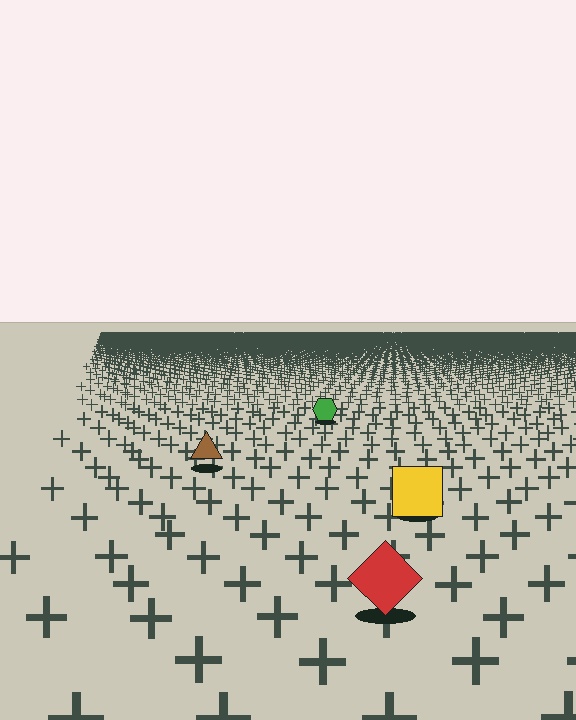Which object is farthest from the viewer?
The green hexagon is farthest from the viewer. It appears smaller and the ground texture around it is denser.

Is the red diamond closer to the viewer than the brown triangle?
Yes. The red diamond is closer — you can tell from the texture gradient: the ground texture is coarser near it.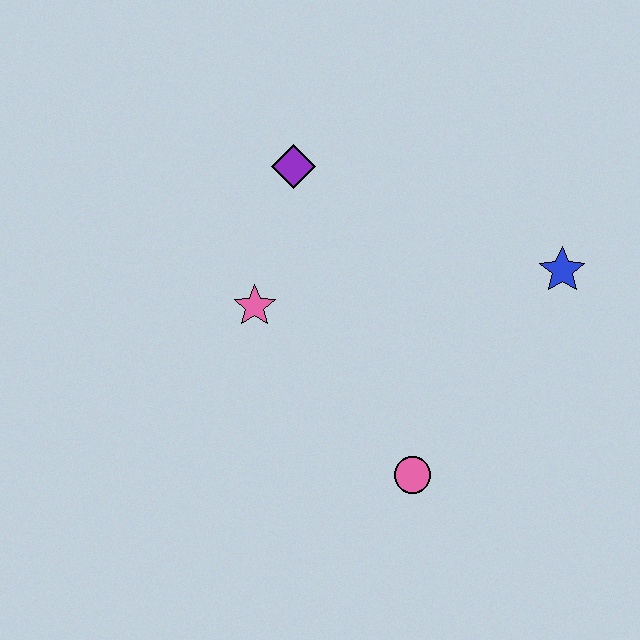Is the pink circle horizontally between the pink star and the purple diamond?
No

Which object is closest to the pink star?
The purple diamond is closest to the pink star.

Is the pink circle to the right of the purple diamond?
Yes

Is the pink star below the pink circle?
No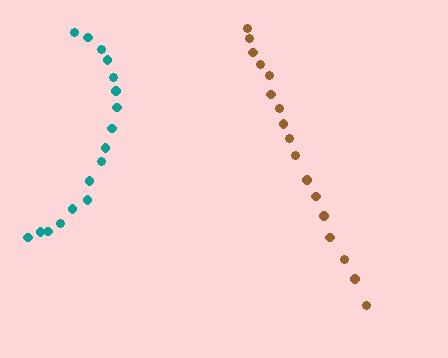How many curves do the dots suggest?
There are 2 distinct paths.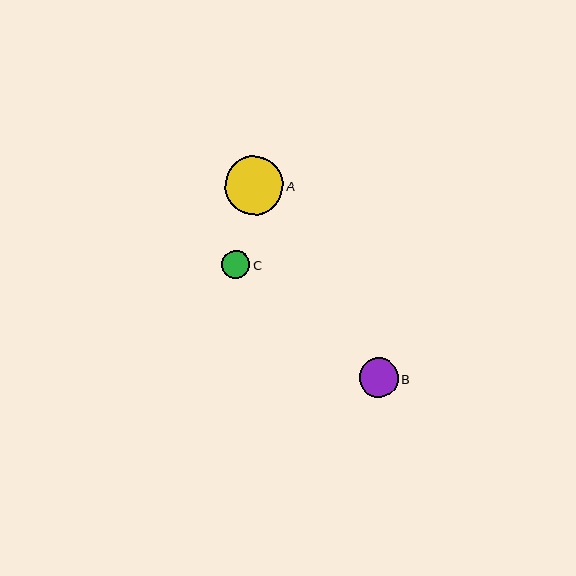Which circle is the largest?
Circle A is the largest with a size of approximately 59 pixels.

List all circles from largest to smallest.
From largest to smallest: A, B, C.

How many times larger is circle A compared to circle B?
Circle A is approximately 1.5 times the size of circle B.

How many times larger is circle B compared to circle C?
Circle B is approximately 1.4 times the size of circle C.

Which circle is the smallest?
Circle C is the smallest with a size of approximately 28 pixels.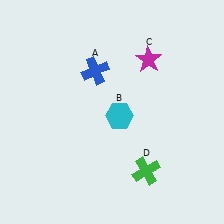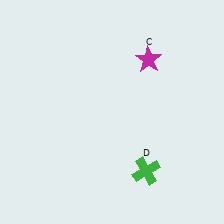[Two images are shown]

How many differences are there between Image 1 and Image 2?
There are 2 differences between the two images.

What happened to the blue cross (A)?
The blue cross (A) was removed in Image 2. It was in the top-left area of Image 1.